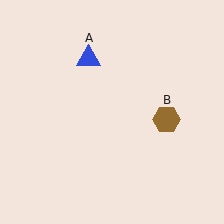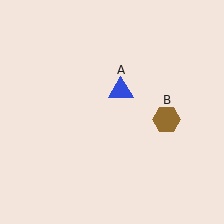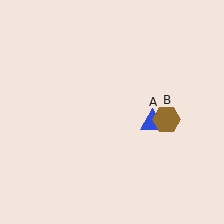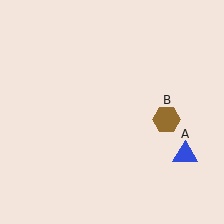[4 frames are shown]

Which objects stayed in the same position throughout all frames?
Brown hexagon (object B) remained stationary.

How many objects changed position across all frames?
1 object changed position: blue triangle (object A).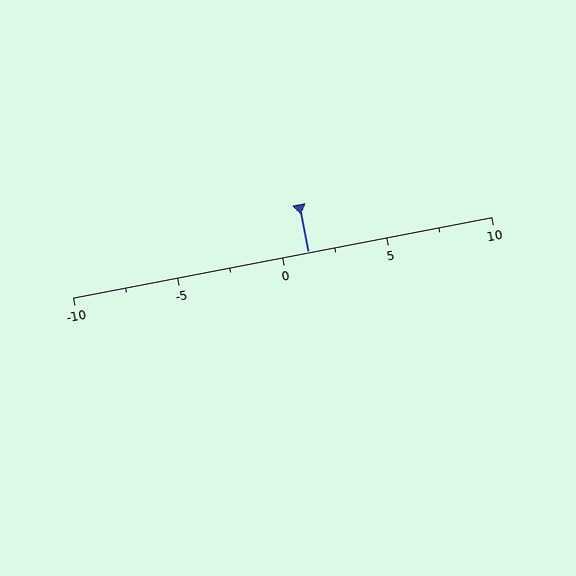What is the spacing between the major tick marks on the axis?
The major ticks are spaced 5 apart.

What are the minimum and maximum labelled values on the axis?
The axis runs from -10 to 10.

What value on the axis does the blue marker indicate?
The marker indicates approximately 1.2.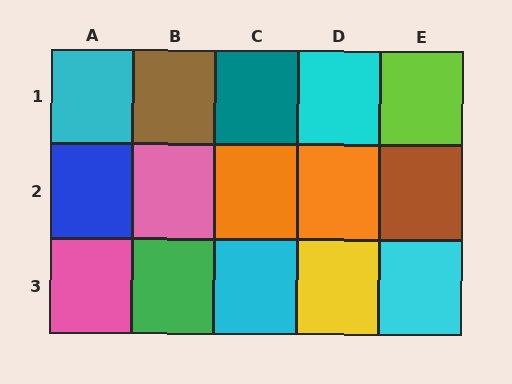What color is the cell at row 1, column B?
Brown.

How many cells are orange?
2 cells are orange.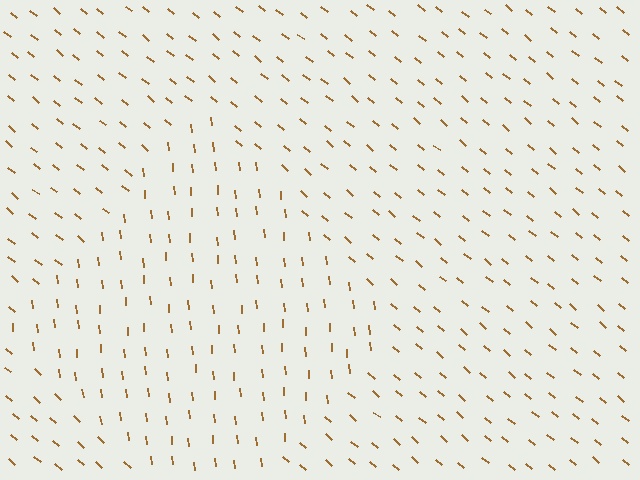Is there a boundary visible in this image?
Yes, there is a texture boundary formed by a change in line orientation.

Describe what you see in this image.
The image is filled with small brown line segments. A diamond region in the image has lines oriented differently from the surrounding lines, creating a visible texture boundary.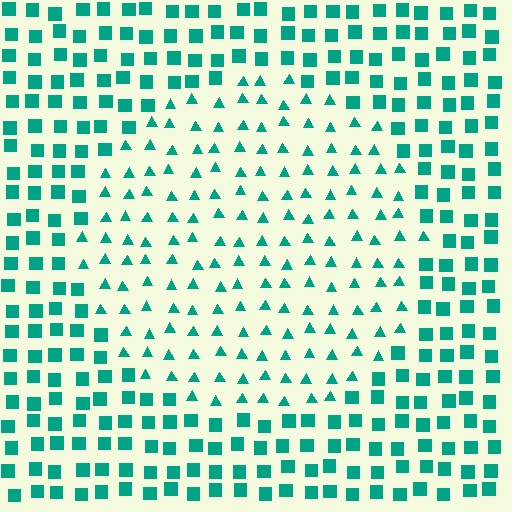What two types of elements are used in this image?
The image uses triangles inside the circle region and squares outside it.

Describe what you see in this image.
The image is filled with small teal elements arranged in a uniform grid. A circle-shaped region contains triangles, while the surrounding area contains squares. The boundary is defined purely by the change in element shape.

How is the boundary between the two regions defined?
The boundary is defined by a change in element shape: triangles inside vs. squares outside. All elements share the same color and spacing.